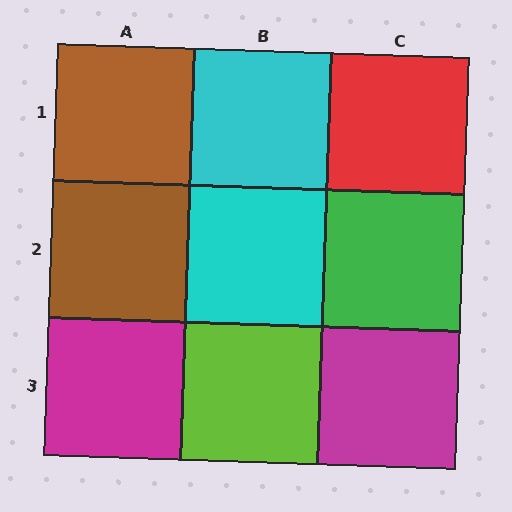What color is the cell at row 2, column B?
Cyan.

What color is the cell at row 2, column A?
Brown.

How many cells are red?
1 cell is red.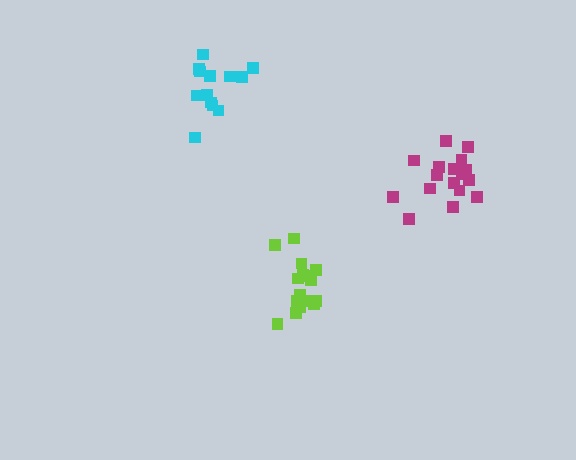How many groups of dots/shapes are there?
There are 3 groups.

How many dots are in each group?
Group 1: 13 dots, Group 2: 16 dots, Group 3: 18 dots (47 total).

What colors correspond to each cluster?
The clusters are colored: cyan, lime, magenta.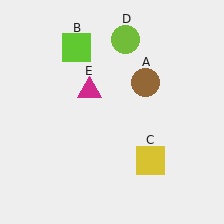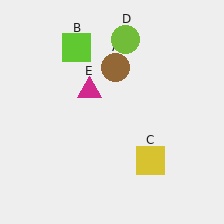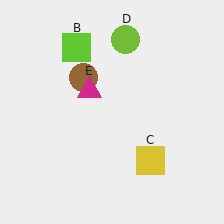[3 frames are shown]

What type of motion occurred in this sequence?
The brown circle (object A) rotated counterclockwise around the center of the scene.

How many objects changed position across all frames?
1 object changed position: brown circle (object A).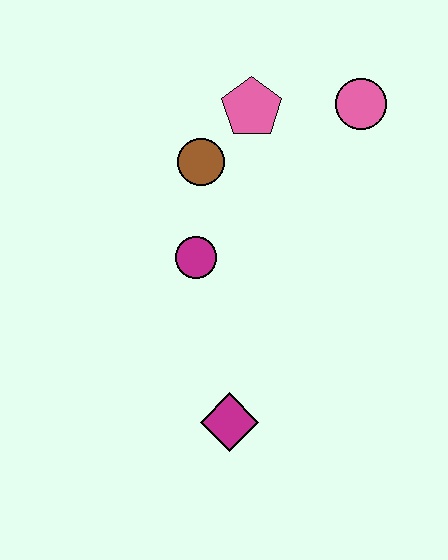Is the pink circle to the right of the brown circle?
Yes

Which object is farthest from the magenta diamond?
The pink circle is farthest from the magenta diamond.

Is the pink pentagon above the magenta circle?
Yes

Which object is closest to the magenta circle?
The brown circle is closest to the magenta circle.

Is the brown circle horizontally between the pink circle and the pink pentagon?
No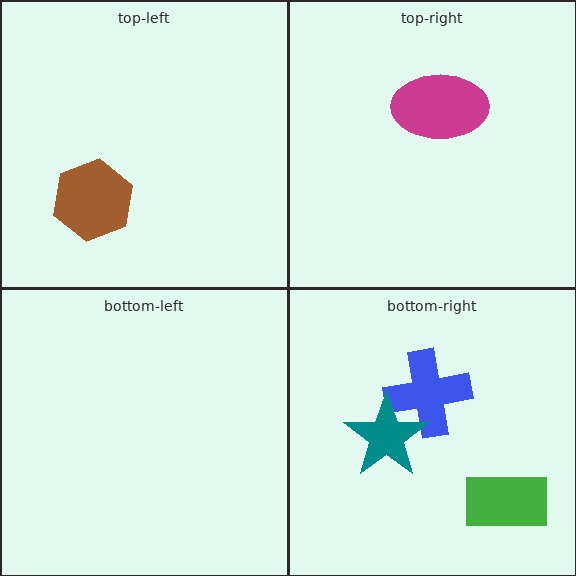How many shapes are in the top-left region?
1.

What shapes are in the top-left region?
The brown hexagon.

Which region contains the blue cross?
The bottom-right region.